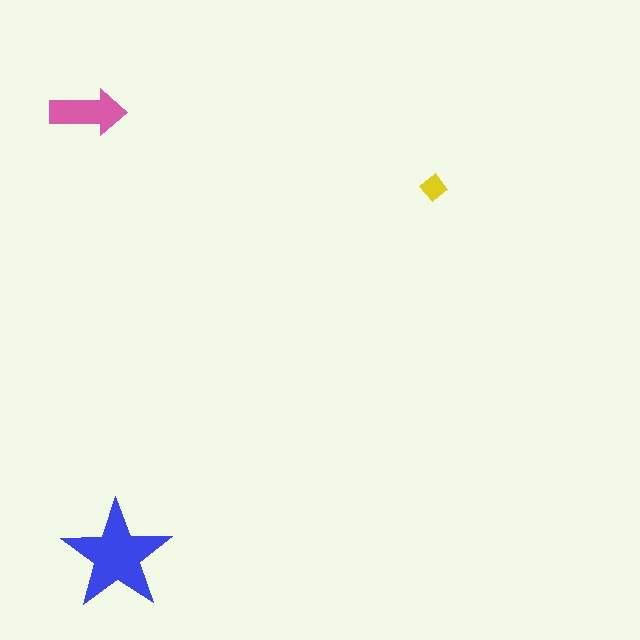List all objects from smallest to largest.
The yellow diamond, the pink arrow, the blue star.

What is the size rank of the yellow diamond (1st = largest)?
3rd.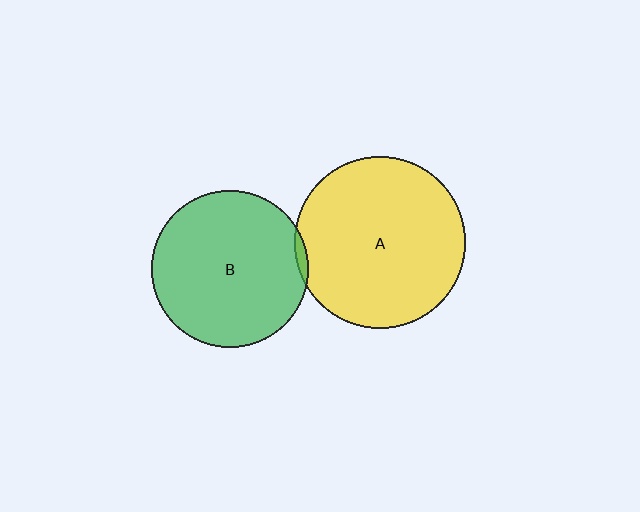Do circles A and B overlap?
Yes.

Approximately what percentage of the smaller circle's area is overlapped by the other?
Approximately 5%.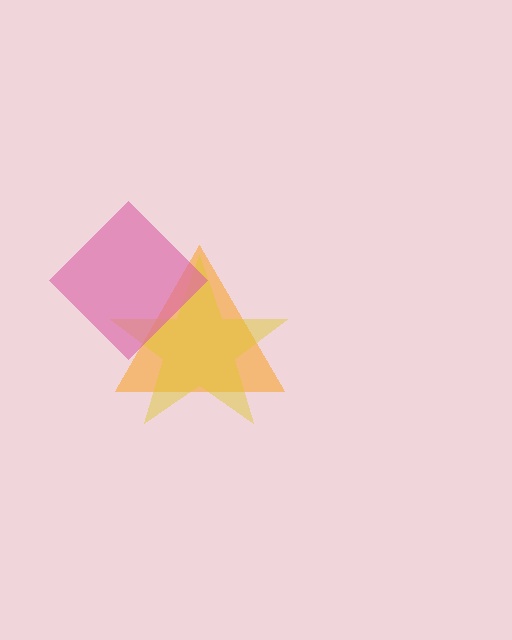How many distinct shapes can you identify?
There are 3 distinct shapes: an orange triangle, a yellow star, a pink diamond.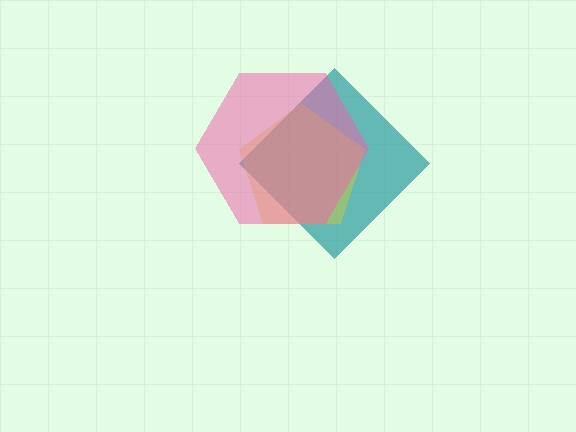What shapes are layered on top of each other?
The layered shapes are: a teal diamond, a yellow pentagon, a pink hexagon.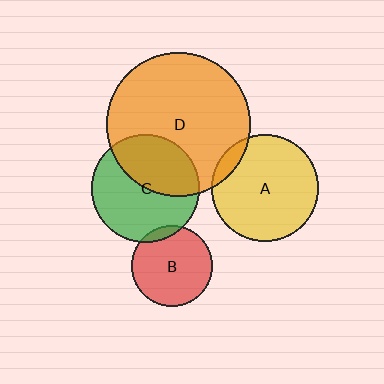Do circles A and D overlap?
Yes.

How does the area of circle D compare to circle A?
Approximately 1.8 times.